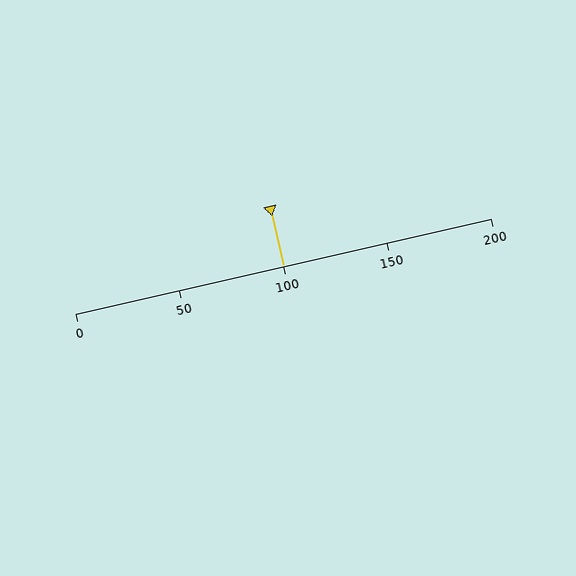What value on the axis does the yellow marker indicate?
The marker indicates approximately 100.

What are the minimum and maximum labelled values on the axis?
The axis runs from 0 to 200.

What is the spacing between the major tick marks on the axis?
The major ticks are spaced 50 apart.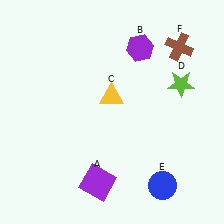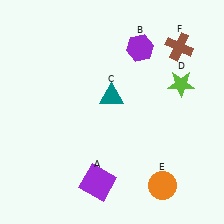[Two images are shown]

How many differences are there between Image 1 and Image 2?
There are 2 differences between the two images.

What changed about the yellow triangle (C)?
In Image 1, C is yellow. In Image 2, it changed to teal.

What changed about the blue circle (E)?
In Image 1, E is blue. In Image 2, it changed to orange.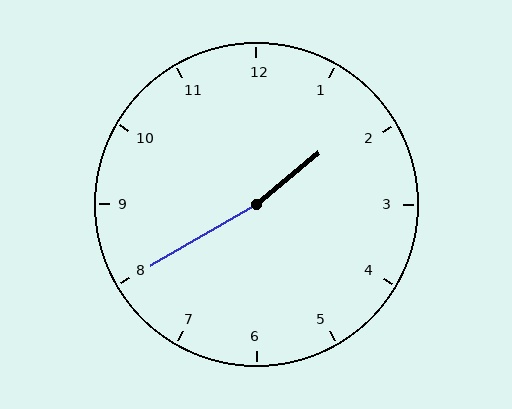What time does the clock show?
1:40.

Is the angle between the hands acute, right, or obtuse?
It is obtuse.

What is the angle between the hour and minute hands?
Approximately 170 degrees.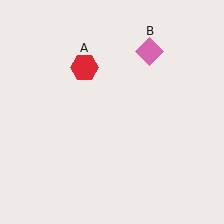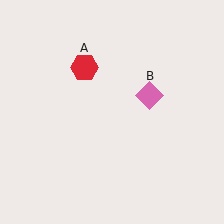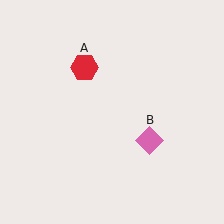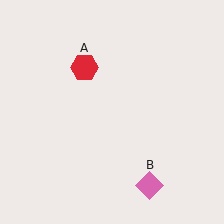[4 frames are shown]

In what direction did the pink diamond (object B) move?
The pink diamond (object B) moved down.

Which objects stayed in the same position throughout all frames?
Red hexagon (object A) remained stationary.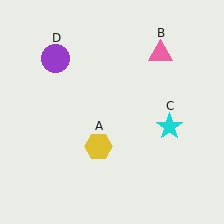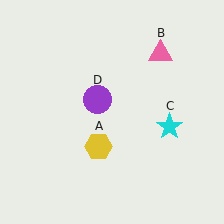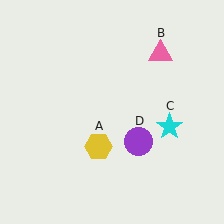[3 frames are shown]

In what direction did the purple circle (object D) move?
The purple circle (object D) moved down and to the right.